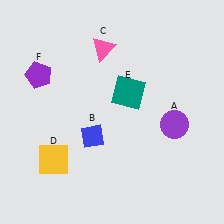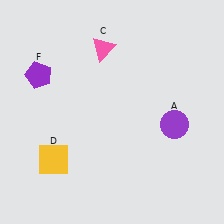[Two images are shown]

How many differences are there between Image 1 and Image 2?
There are 2 differences between the two images.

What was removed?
The teal square (E), the blue diamond (B) were removed in Image 2.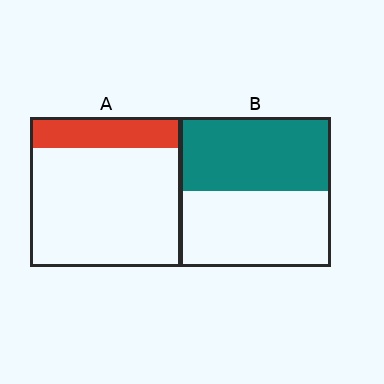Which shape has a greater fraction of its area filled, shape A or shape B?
Shape B.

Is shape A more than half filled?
No.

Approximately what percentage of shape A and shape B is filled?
A is approximately 20% and B is approximately 50%.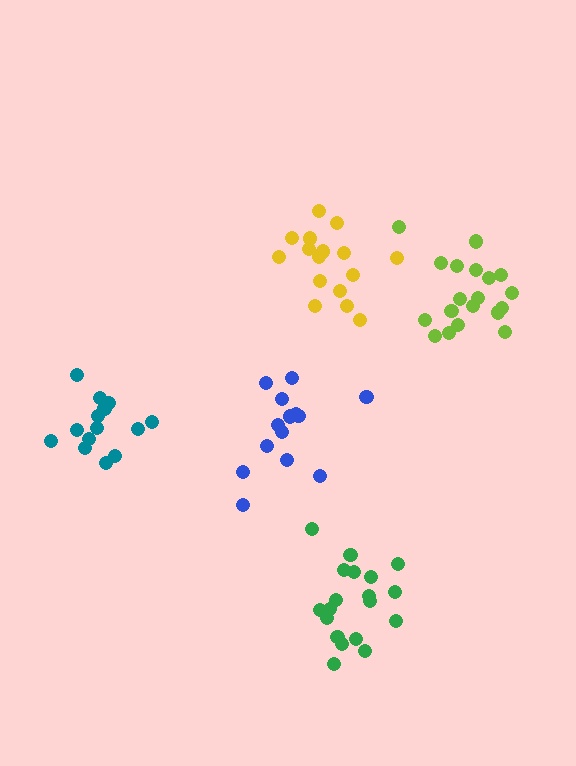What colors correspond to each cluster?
The clusters are colored: teal, yellow, green, lime, blue.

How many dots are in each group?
Group 1: 14 dots, Group 2: 16 dots, Group 3: 19 dots, Group 4: 19 dots, Group 5: 14 dots (82 total).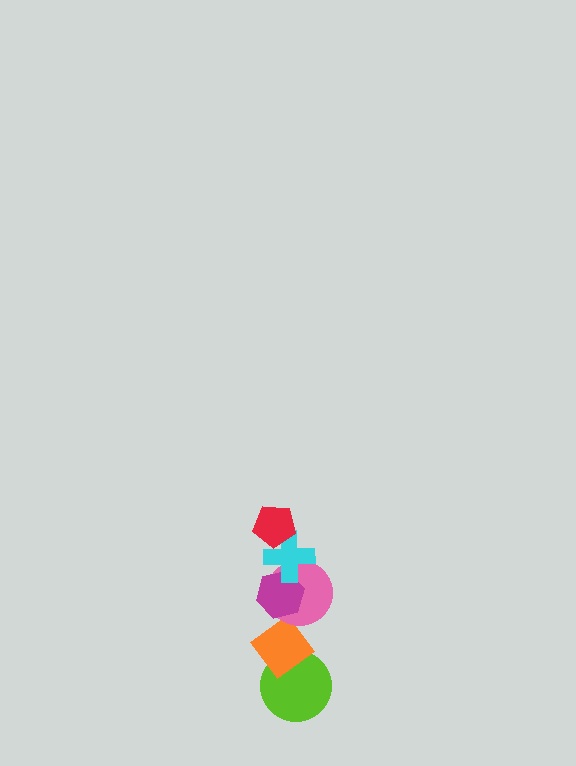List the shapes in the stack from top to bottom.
From top to bottom: the red pentagon, the cyan cross, the magenta hexagon, the pink circle, the orange diamond, the lime circle.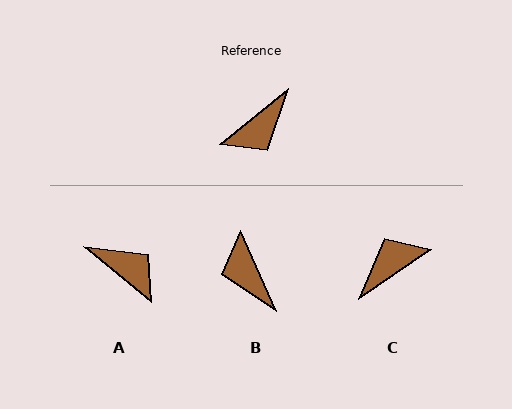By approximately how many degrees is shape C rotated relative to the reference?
Approximately 175 degrees counter-clockwise.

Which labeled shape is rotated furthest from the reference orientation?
C, about 175 degrees away.